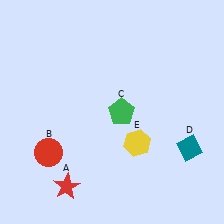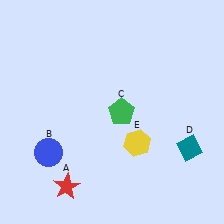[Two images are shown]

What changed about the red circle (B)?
In Image 1, B is red. In Image 2, it changed to blue.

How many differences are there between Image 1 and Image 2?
There is 1 difference between the two images.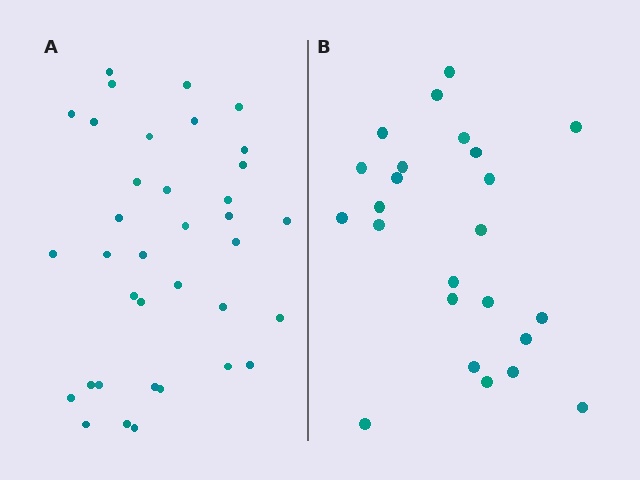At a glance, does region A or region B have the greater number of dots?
Region A (the left region) has more dots.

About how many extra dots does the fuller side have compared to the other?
Region A has roughly 12 or so more dots than region B.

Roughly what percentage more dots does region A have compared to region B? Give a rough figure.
About 50% more.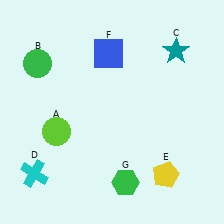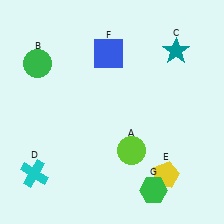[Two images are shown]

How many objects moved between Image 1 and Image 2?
2 objects moved between the two images.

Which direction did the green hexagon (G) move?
The green hexagon (G) moved right.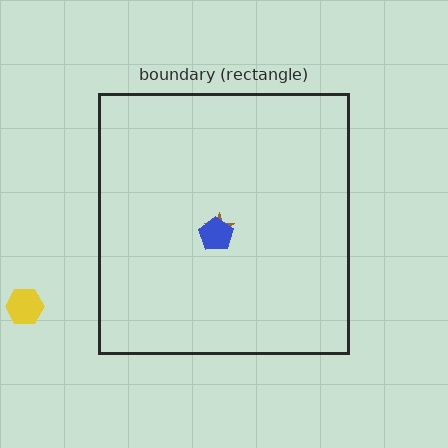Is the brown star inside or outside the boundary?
Inside.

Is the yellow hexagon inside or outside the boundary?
Outside.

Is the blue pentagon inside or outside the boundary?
Inside.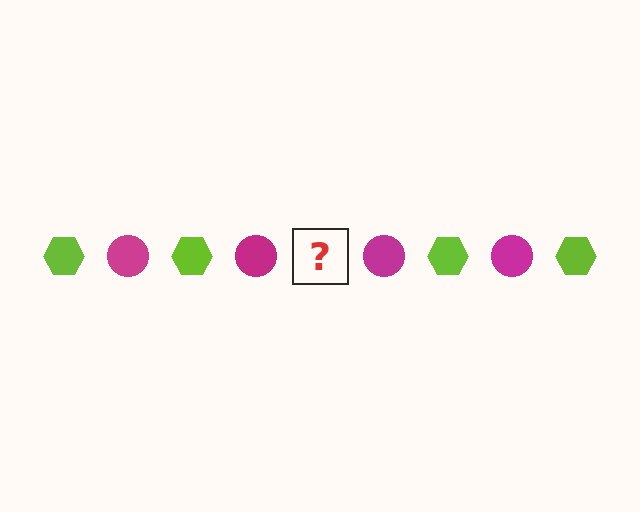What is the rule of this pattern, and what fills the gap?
The rule is that the pattern alternates between lime hexagon and magenta circle. The gap should be filled with a lime hexagon.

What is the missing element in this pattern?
The missing element is a lime hexagon.